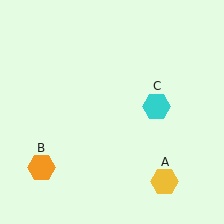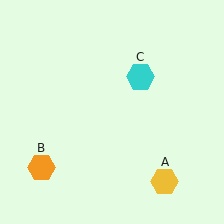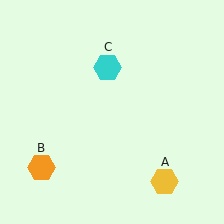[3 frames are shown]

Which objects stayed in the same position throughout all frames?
Yellow hexagon (object A) and orange hexagon (object B) remained stationary.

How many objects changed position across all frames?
1 object changed position: cyan hexagon (object C).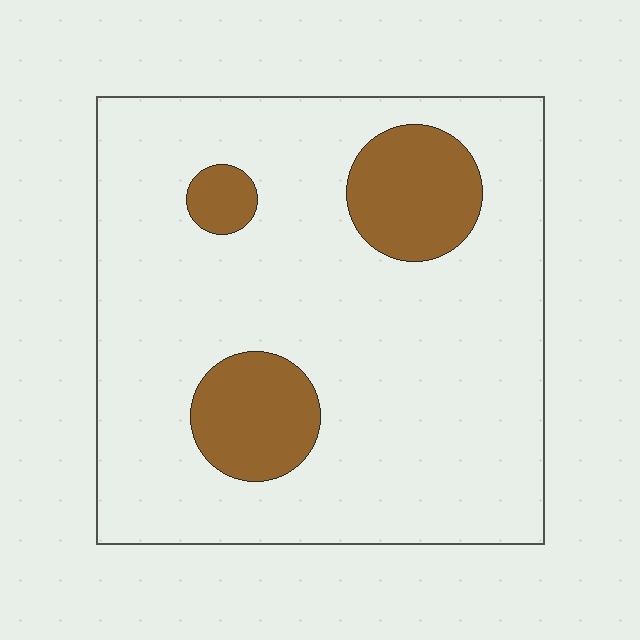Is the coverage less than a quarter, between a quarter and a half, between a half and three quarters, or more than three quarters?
Less than a quarter.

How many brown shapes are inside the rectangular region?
3.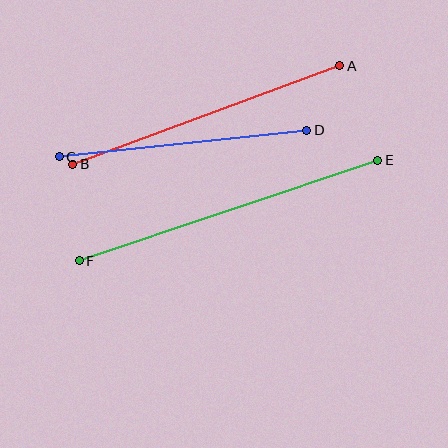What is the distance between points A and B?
The distance is approximately 285 pixels.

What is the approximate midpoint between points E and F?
The midpoint is at approximately (229, 210) pixels.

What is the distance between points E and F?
The distance is approximately 315 pixels.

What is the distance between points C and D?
The distance is approximately 249 pixels.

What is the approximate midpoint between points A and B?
The midpoint is at approximately (206, 115) pixels.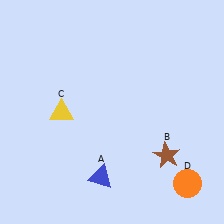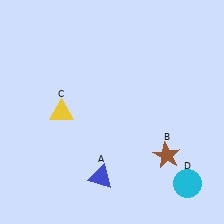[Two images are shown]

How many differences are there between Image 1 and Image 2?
There is 1 difference between the two images.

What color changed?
The circle (D) changed from orange in Image 1 to cyan in Image 2.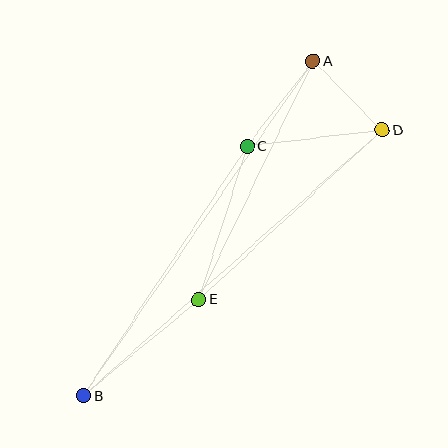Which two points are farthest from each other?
Points A and B are farthest from each other.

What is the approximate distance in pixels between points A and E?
The distance between A and E is approximately 264 pixels.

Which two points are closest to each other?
Points A and D are closest to each other.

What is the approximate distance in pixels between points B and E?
The distance between B and E is approximately 150 pixels.